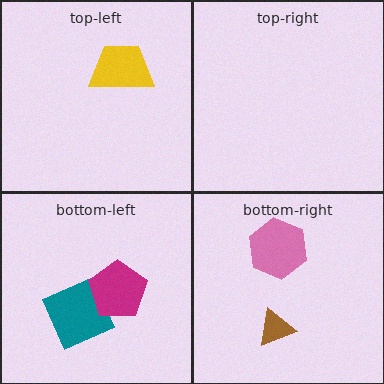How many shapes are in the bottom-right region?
2.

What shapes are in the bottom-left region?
The teal square, the magenta pentagon.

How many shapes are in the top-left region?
1.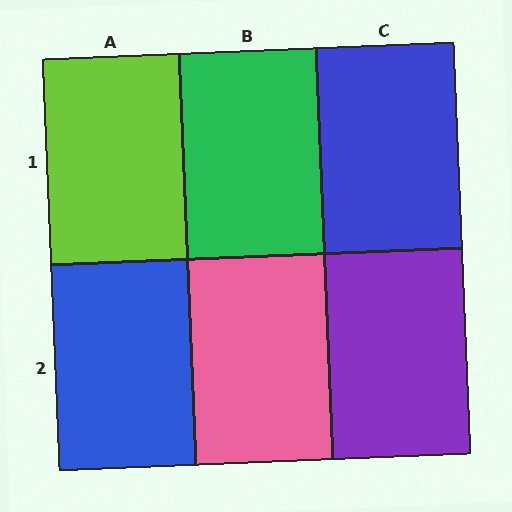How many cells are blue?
2 cells are blue.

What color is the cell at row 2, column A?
Blue.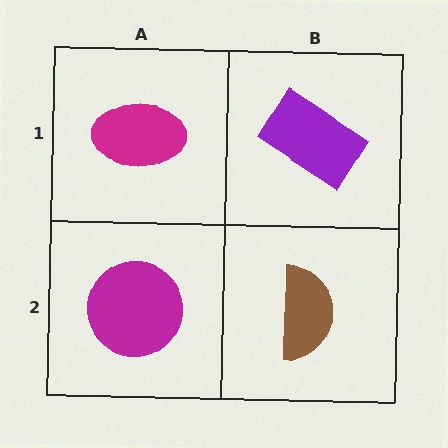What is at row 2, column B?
A brown semicircle.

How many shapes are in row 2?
2 shapes.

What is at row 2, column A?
A magenta circle.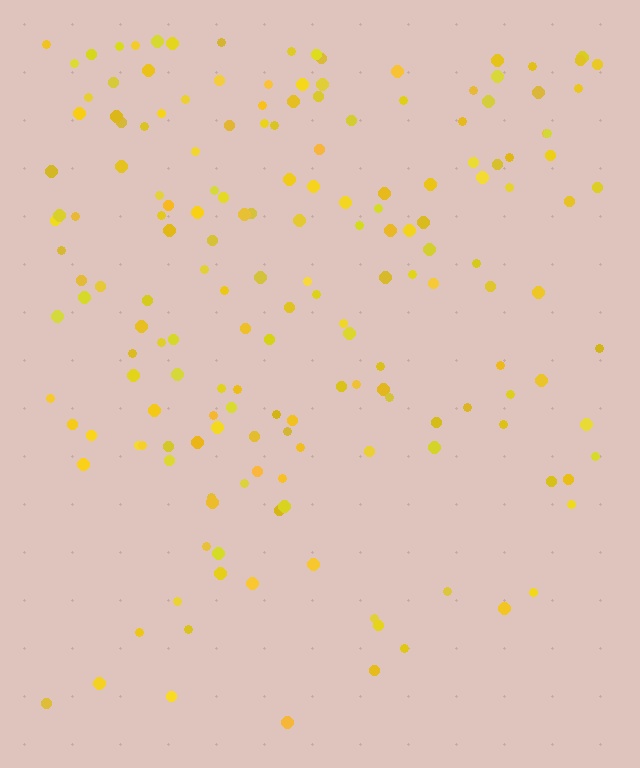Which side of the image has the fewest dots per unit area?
The bottom.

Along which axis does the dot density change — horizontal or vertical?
Vertical.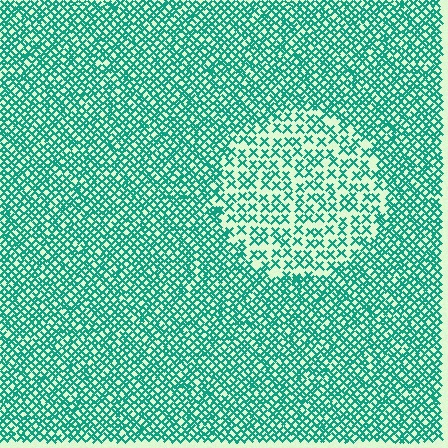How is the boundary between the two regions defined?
The boundary is defined by a change in element density (approximately 2.0x ratio). All elements are the same color, size, and shape.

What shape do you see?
I see a circle.